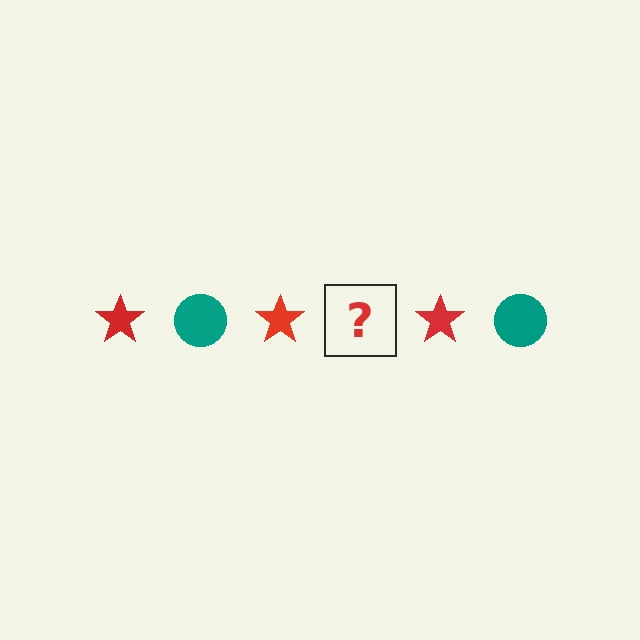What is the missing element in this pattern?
The missing element is a teal circle.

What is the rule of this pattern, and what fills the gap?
The rule is that the pattern alternates between red star and teal circle. The gap should be filled with a teal circle.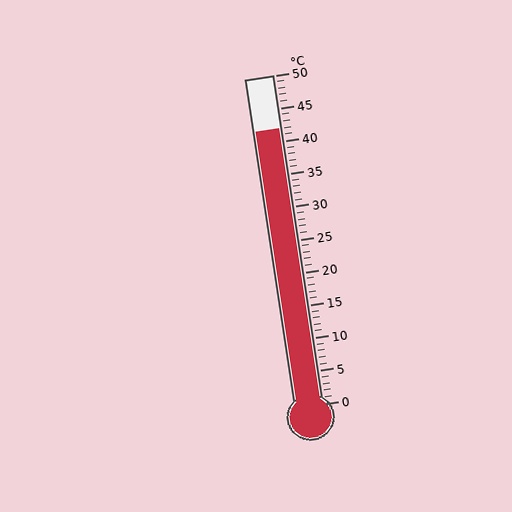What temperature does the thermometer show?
The thermometer shows approximately 42°C.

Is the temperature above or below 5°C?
The temperature is above 5°C.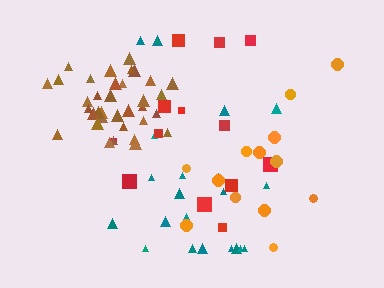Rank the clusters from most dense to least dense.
brown, orange, teal, red.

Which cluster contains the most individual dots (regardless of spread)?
Brown (35).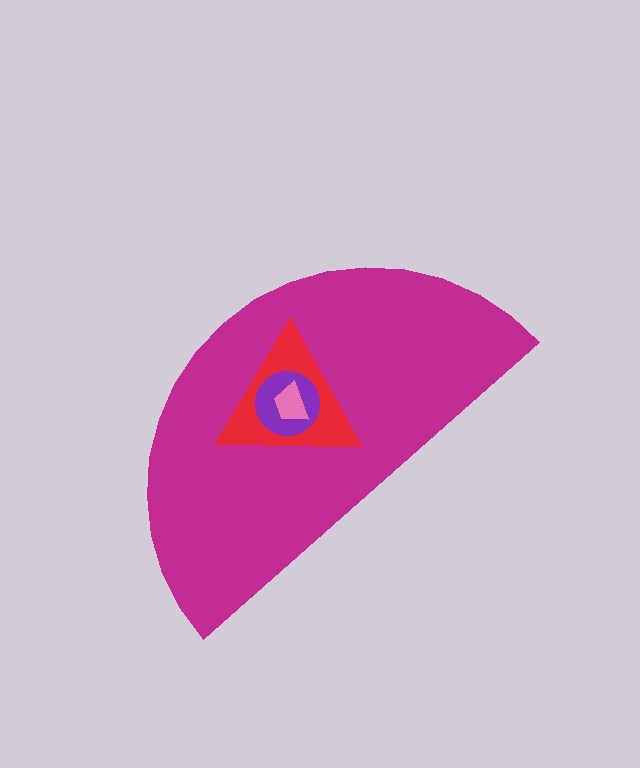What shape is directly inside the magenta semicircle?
The red triangle.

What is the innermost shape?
The pink trapezoid.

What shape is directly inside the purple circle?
The pink trapezoid.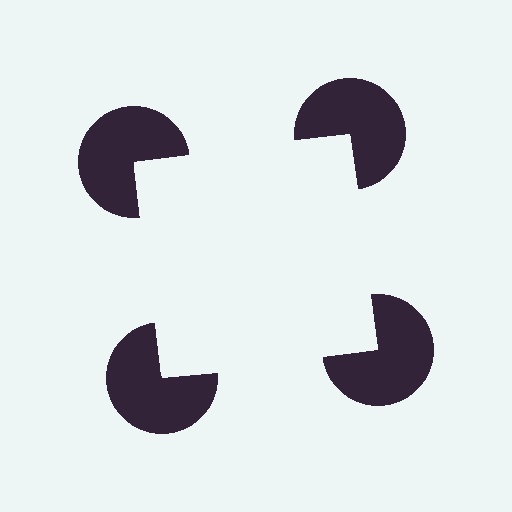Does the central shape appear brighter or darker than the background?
It typically appears slightly brighter than the background, even though no actual brightness change is drawn.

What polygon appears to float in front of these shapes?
An illusory square — its edges are inferred from the aligned wedge cuts in the pac-man discs, not physically drawn.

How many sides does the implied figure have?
4 sides.